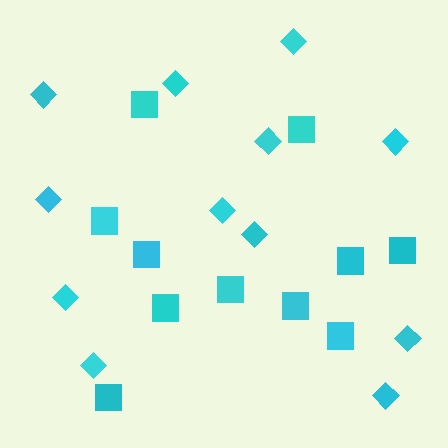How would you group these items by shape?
There are 2 groups: one group of diamonds (12) and one group of squares (11).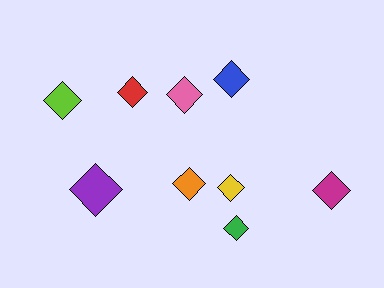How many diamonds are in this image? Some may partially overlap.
There are 9 diamonds.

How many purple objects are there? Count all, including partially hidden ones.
There is 1 purple object.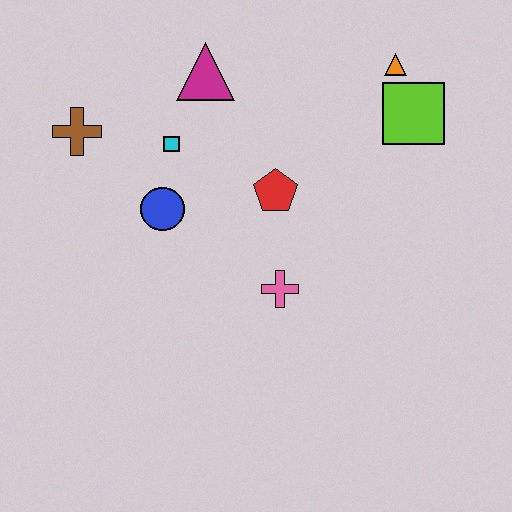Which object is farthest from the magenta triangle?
The pink cross is farthest from the magenta triangle.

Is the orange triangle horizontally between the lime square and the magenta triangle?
Yes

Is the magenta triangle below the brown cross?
No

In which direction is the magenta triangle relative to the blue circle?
The magenta triangle is above the blue circle.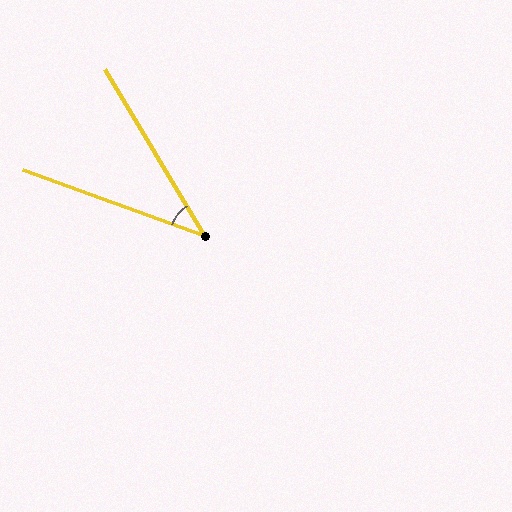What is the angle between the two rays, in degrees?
Approximately 39 degrees.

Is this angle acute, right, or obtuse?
It is acute.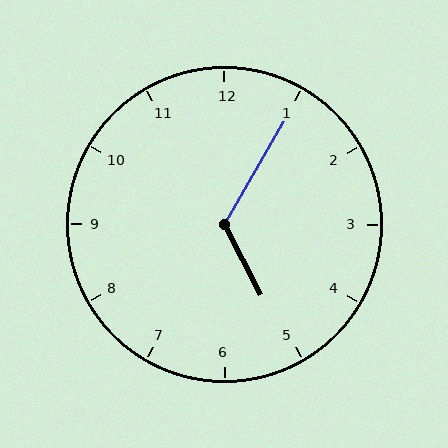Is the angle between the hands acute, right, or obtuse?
It is obtuse.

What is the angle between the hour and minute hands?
Approximately 122 degrees.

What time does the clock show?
5:05.